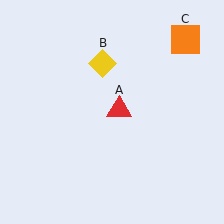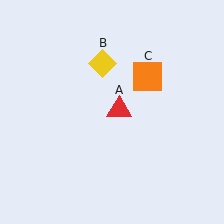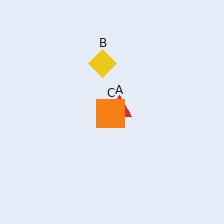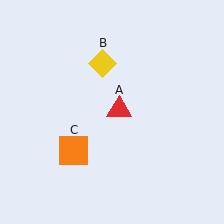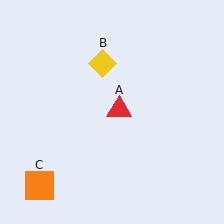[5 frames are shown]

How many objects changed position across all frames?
1 object changed position: orange square (object C).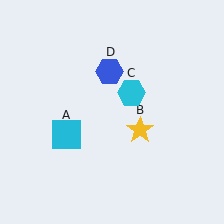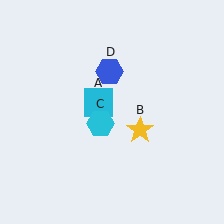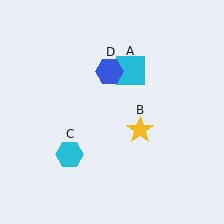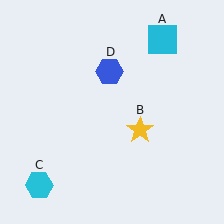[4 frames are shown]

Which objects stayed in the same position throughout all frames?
Yellow star (object B) and blue hexagon (object D) remained stationary.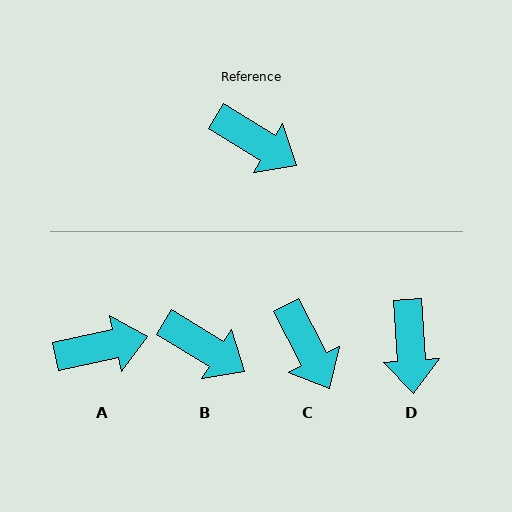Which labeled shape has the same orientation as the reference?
B.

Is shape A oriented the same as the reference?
No, it is off by about 44 degrees.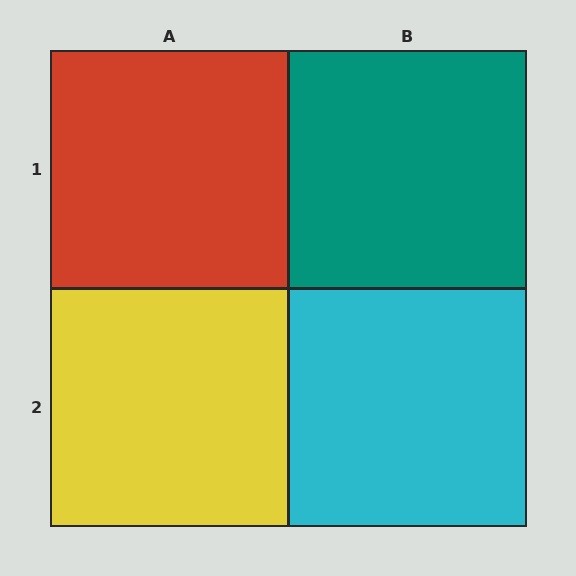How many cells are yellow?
1 cell is yellow.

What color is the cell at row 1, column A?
Red.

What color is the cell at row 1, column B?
Teal.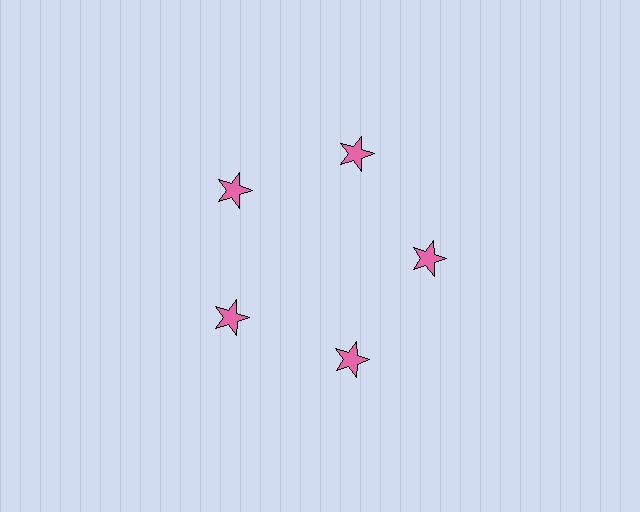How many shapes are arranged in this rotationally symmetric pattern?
There are 5 shapes, arranged in 5 groups of 1.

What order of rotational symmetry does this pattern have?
This pattern has 5-fold rotational symmetry.